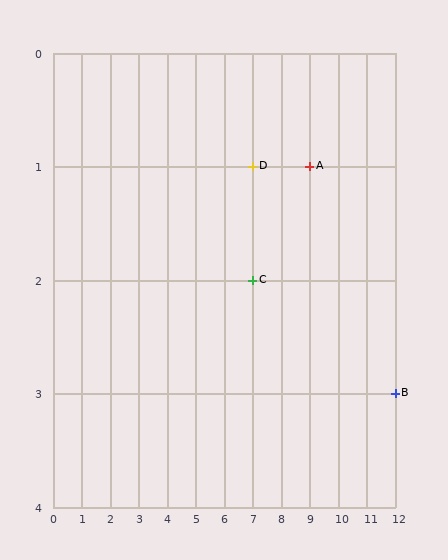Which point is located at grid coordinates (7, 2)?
Point C is at (7, 2).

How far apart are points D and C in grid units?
Points D and C are 1 row apart.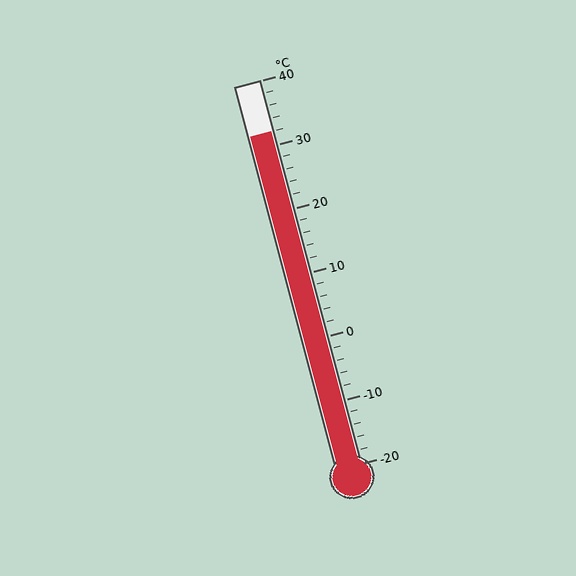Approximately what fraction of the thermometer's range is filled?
The thermometer is filled to approximately 85% of its range.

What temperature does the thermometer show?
The thermometer shows approximately 32°C.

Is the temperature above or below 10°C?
The temperature is above 10°C.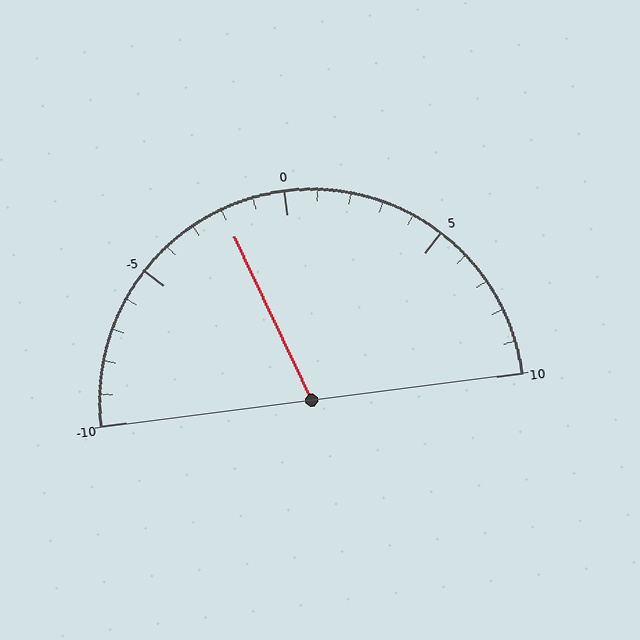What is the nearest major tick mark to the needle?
The nearest major tick mark is 0.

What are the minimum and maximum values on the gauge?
The gauge ranges from -10 to 10.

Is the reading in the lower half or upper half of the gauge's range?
The reading is in the lower half of the range (-10 to 10).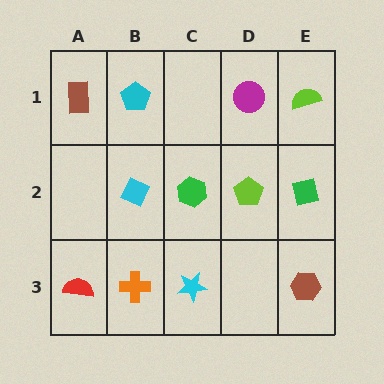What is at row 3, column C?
A cyan star.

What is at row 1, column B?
A cyan pentagon.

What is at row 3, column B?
An orange cross.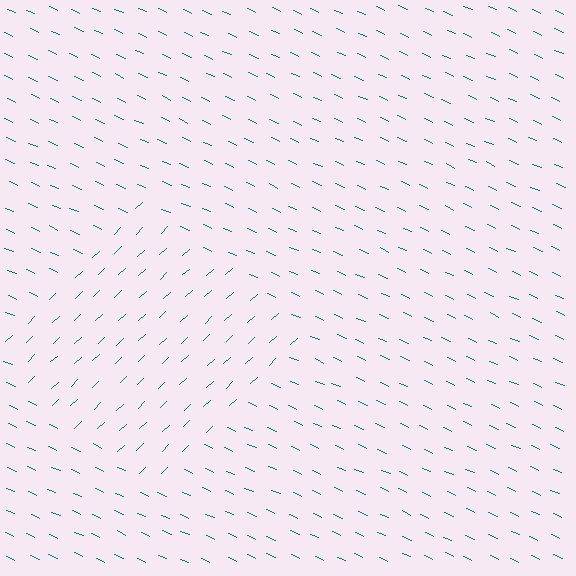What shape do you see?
I see a diamond.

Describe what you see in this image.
The image is filled with small teal line segments. A diamond region in the image has lines oriented differently from the surrounding lines, creating a visible texture boundary.